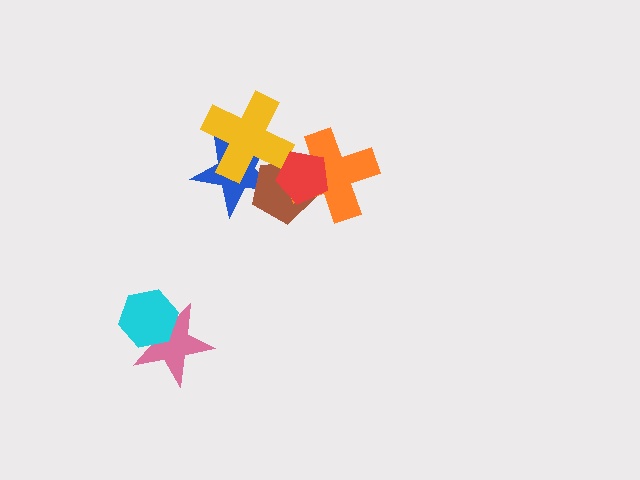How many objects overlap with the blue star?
3 objects overlap with the blue star.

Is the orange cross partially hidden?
Yes, it is partially covered by another shape.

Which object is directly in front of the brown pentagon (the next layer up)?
The orange cross is directly in front of the brown pentagon.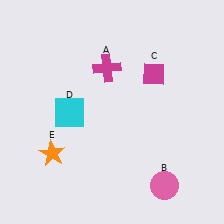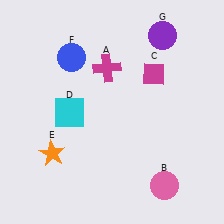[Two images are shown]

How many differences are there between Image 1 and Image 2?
There are 2 differences between the two images.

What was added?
A blue circle (F), a purple circle (G) were added in Image 2.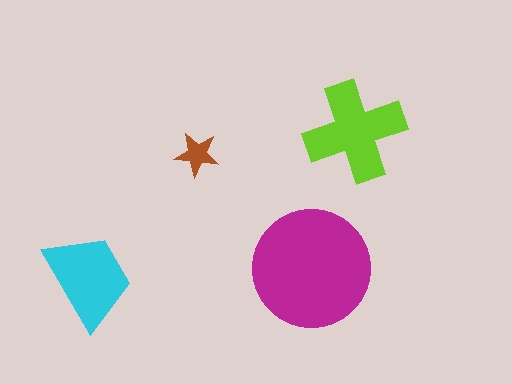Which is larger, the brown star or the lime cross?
The lime cross.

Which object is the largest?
The magenta circle.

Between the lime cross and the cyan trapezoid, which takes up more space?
The lime cross.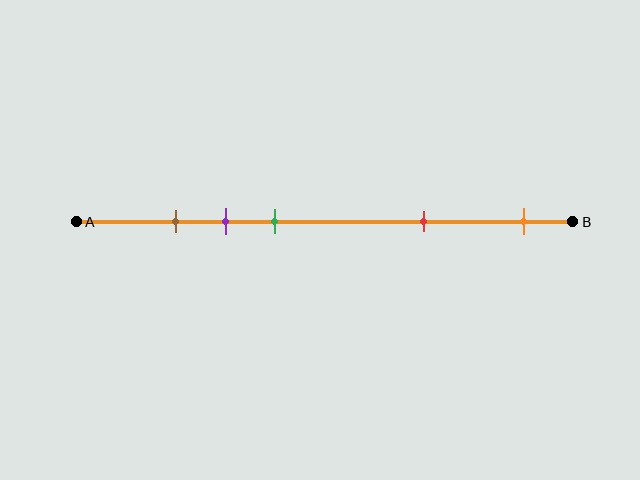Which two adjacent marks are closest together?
The brown and purple marks are the closest adjacent pair.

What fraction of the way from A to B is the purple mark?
The purple mark is approximately 30% (0.3) of the way from A to B.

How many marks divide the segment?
There are 5 marks dividing the segment.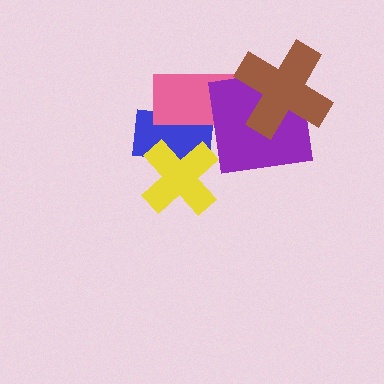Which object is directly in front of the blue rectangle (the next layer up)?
The pink rectangle is directly in front of the blue rectangle.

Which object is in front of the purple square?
The brown cross is in front of the purple square.